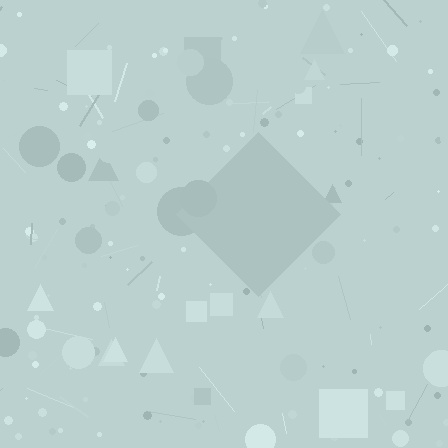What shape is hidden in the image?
A diamond is hidden in the image.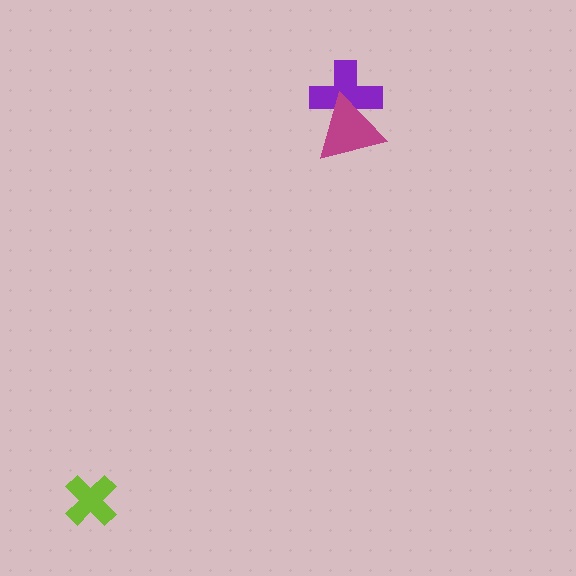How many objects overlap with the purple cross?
1 object overlaps with the purple cross.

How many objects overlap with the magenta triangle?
1 object overlaps with the magenta triangle.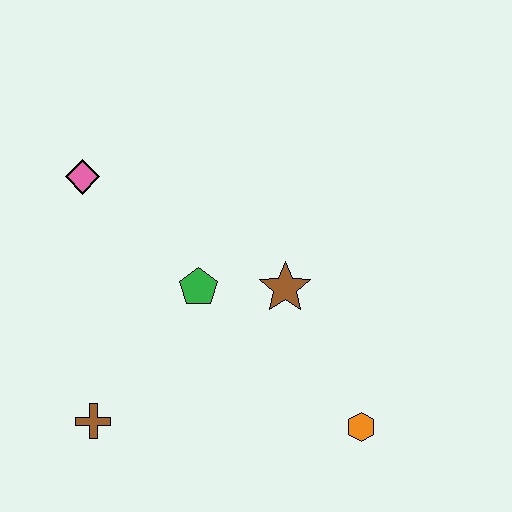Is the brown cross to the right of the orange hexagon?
No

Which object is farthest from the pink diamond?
The orange hexagon is farthest from the pink diamond.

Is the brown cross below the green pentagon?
Yes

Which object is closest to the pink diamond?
The green pentagon is closest to the pink diamond.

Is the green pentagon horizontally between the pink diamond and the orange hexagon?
Yes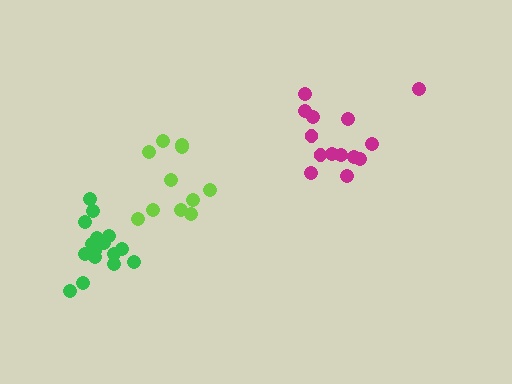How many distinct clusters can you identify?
There are 3 distinct clusters.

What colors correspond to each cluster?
The clusters are colored: lime, magenta, green.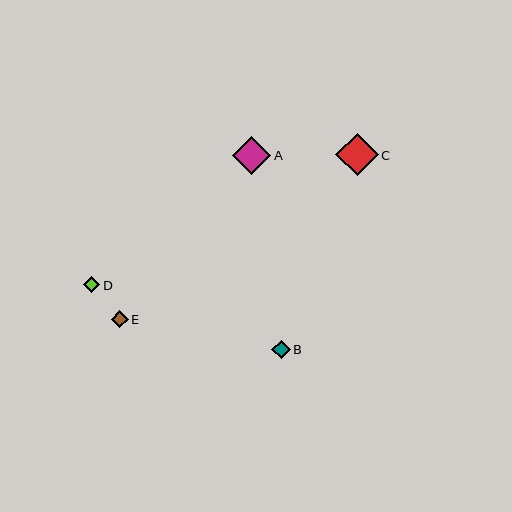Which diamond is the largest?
Diamond C is the largest with a size of approximately 43 pixels.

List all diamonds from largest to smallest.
From largest to smallest: C, A, B, E, D.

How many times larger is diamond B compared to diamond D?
Diamond B is approximately 1.2 times the size of diamond D.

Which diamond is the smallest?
Diamond D is the smallest with a size of approximately 16 pixels.